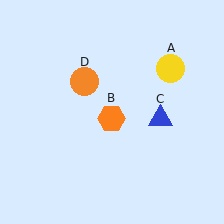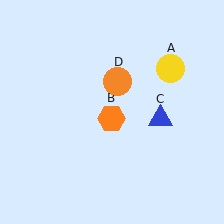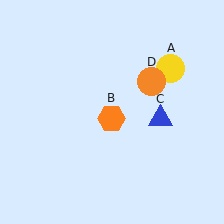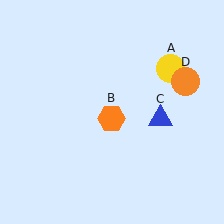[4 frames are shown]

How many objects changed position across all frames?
1 object changed position: orange circle (object D).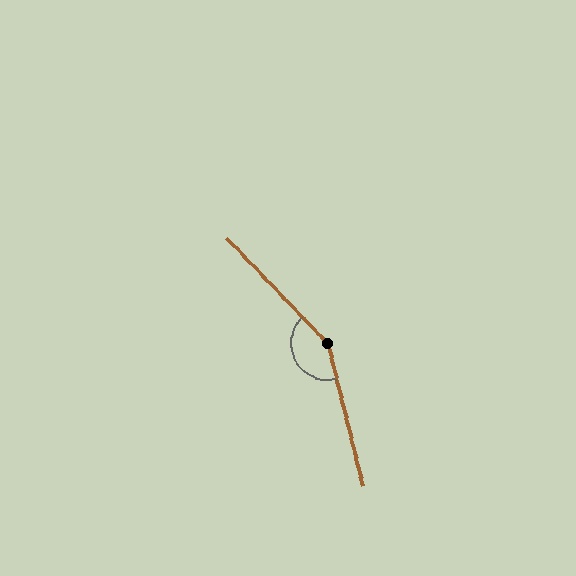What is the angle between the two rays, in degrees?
Approximately 150 degrees.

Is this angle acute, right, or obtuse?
It is obtuse.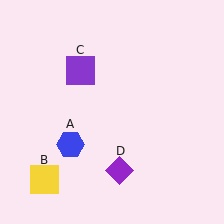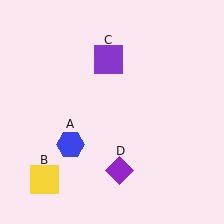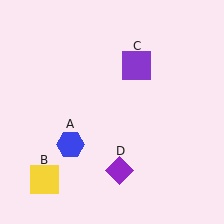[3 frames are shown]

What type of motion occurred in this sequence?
The purple square (object C) rotated clockwise around the center of the scene.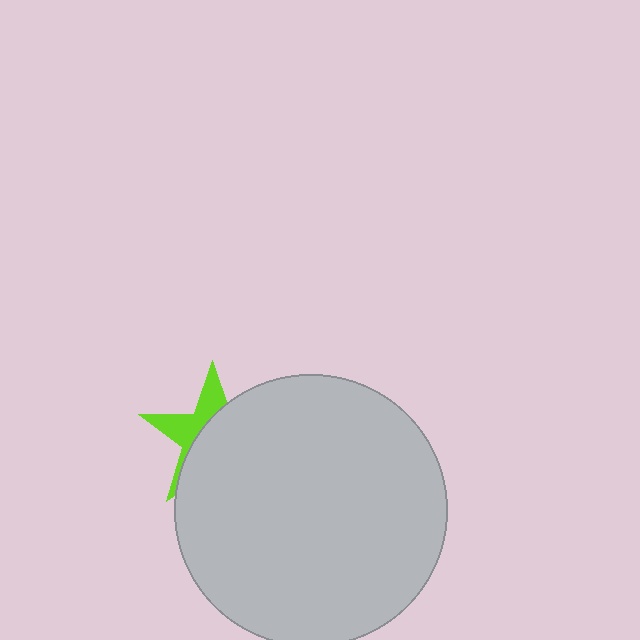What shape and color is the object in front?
The object in front is a light gray circle.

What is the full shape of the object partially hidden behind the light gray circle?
The partially hidden object is a lime star.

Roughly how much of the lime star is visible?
A small part of it is visible (roughly 36%).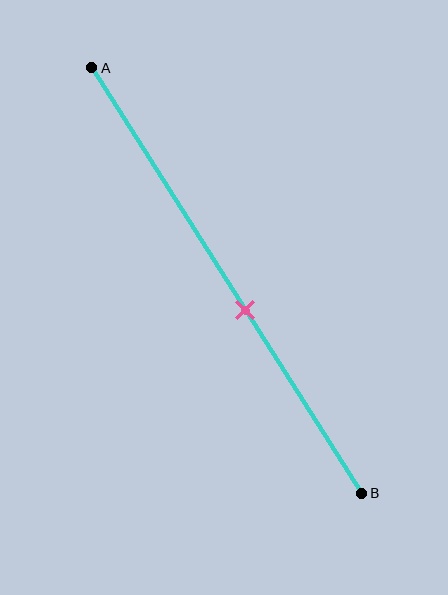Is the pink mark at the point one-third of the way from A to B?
No, the mark is at about 55% from A, not at the 33% one-third point.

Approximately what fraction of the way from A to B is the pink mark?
The pink mark is approximately 55% of the way from A to B.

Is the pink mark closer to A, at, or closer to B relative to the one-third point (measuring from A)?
The pink mark is closer to point B than the one-third point of segment AB.